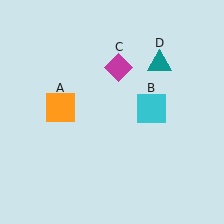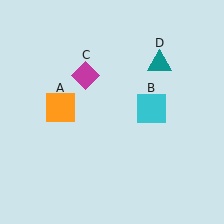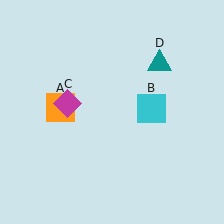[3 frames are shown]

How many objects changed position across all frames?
1 object changed position: magenta diamond (object C).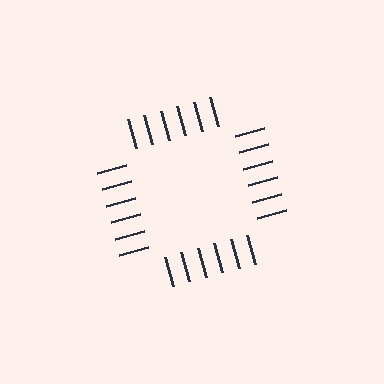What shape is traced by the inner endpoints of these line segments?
An illusory square — the line segments terminate on its edges but no continuous stroke is drawn.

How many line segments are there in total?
24 — 6 along each of the 4 edges.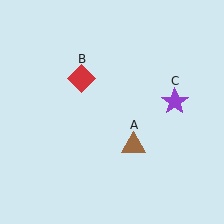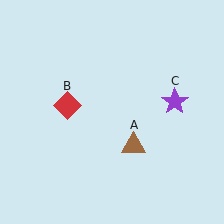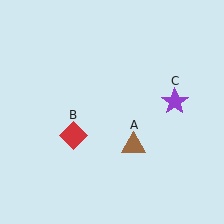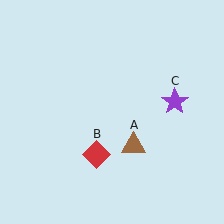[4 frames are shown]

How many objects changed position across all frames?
1 object changed position: red diamond (object B).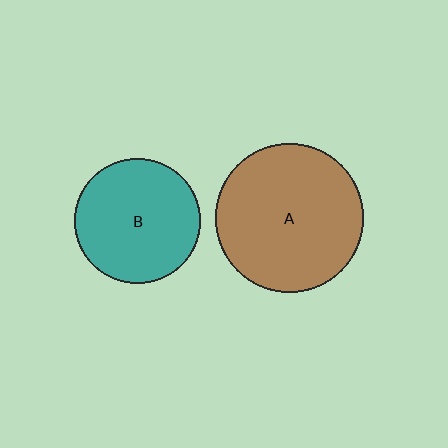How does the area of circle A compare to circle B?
Approximately 1.4 times.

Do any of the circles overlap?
No, none of the circles overlap.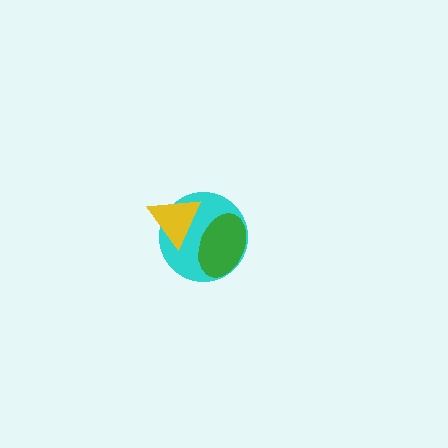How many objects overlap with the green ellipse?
2 objects overlap with the green ellipse.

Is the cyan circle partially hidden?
Yes, it is partially covered by another shape.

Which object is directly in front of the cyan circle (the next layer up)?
The yellow triangle is directly in front of the cyan circle.